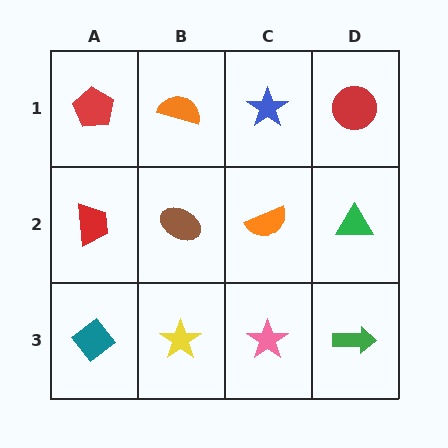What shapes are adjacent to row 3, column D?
A green triangle (row 2, column D), a pink star (row 3, column C).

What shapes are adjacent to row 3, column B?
A brown ellipse (row 2, column B), a teal diamond (row 3, column A), a pink star (row 3, column C).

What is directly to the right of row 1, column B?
A blue star.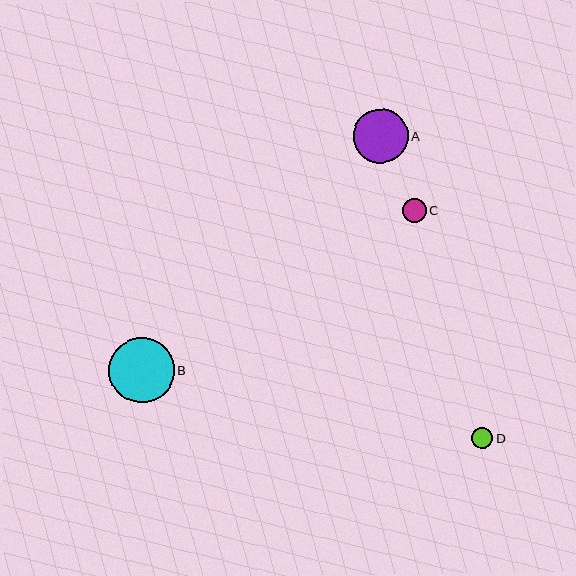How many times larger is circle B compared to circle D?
Circle B is approximately 3.1 times the size of circle D.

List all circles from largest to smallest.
From largest to smallest: B, A, C, D.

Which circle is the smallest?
Circle D is the smallest with a size of approximately 21 pixels.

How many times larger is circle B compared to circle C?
Circle B is approximately 2.8 times the size of circle C.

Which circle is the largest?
Circle B is the largest with a size of approximately 66 pixels.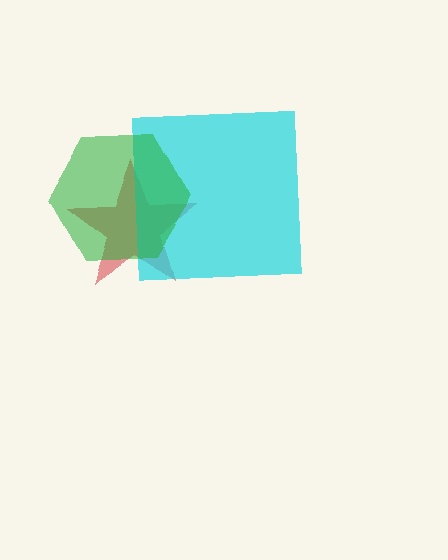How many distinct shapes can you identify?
There are 3 distinct shapes: a red star, a cyan square, a green hexagon.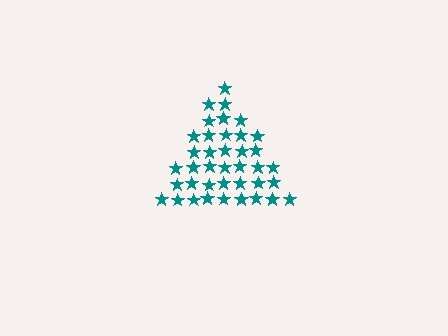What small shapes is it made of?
It is made of small stars.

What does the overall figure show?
The overall figure shows a triangle.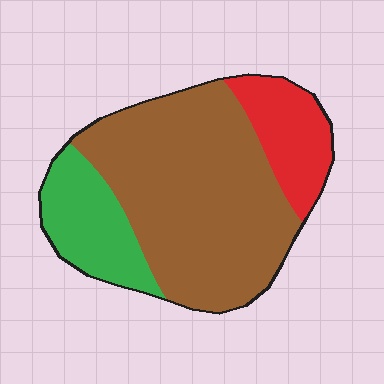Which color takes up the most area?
Brown, at roughly 65%.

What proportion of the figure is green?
Green takes up less than a quarter of the figure.